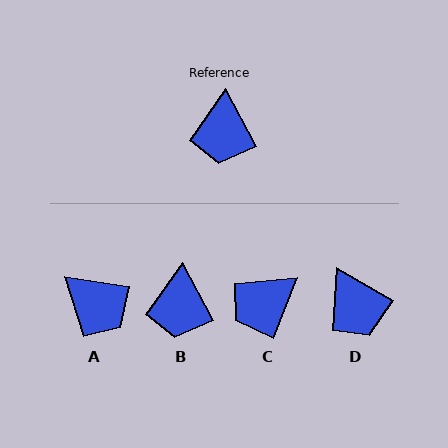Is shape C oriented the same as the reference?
No, it is off by about 49 degrees.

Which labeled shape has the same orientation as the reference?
B.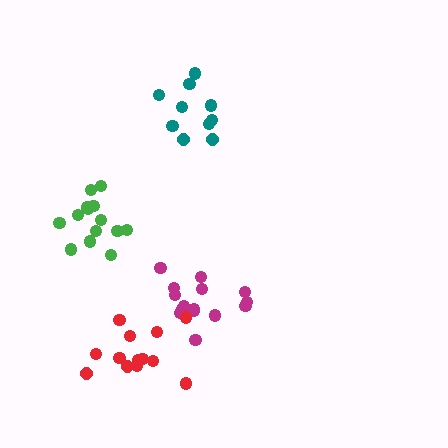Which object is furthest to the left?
The green cluster is leftmost.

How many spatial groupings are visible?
There are 4 spatial groupings.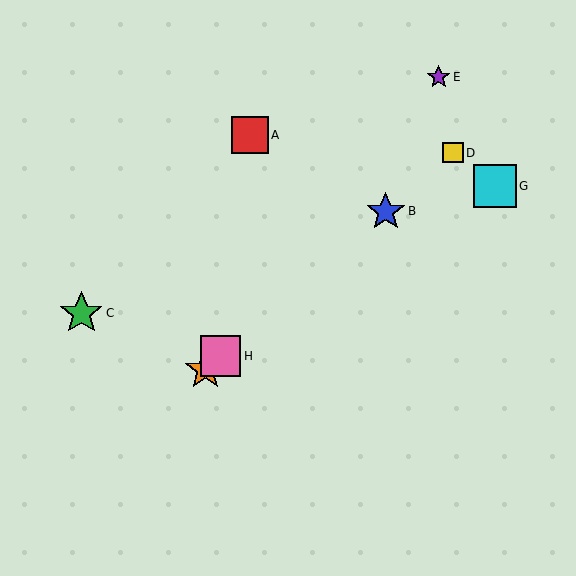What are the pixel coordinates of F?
Object F is at (205, 370).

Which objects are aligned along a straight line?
Objects B, D, F, H are aligned along a straight line.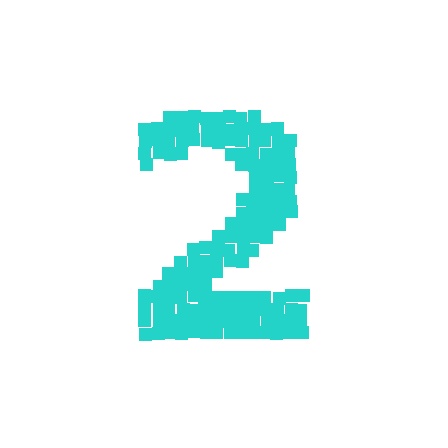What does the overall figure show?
The overall figure shows the digit 2.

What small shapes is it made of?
It is made of small squares.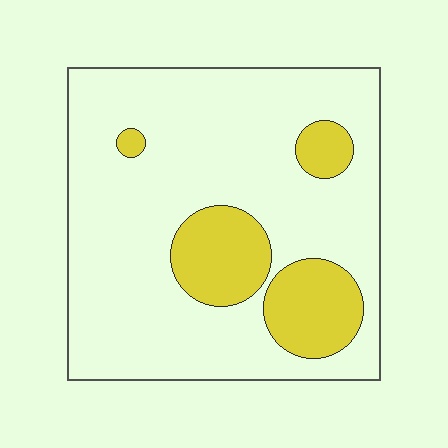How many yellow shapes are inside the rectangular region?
4.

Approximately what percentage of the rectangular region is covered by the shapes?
Approximately 20%.